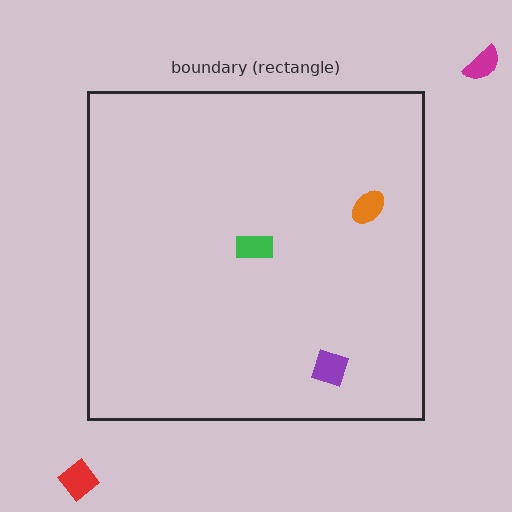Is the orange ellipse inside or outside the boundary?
Inside.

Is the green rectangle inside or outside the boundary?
Inside.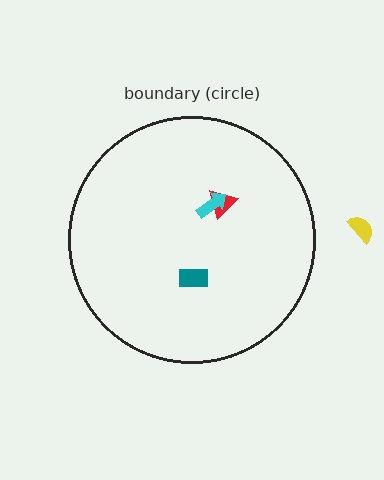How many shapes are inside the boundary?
3 inside, 1 outside.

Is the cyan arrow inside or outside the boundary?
Inside.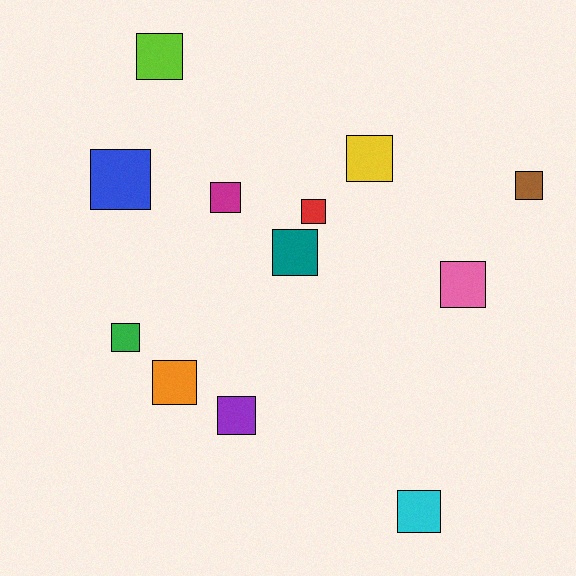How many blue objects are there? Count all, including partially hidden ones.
There is 1 blue object.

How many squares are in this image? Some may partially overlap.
There are 12 squares.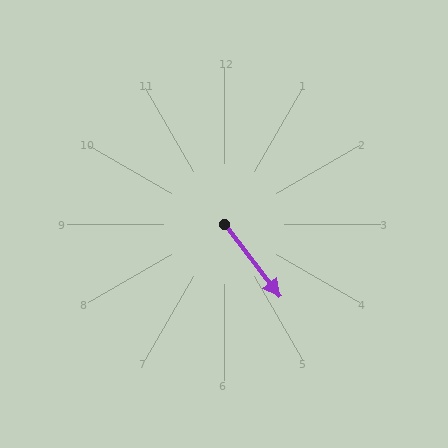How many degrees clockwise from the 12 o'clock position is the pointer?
Approximately 142 degrees.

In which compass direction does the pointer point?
Southeast.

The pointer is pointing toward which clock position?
Roughly 5 o'clock.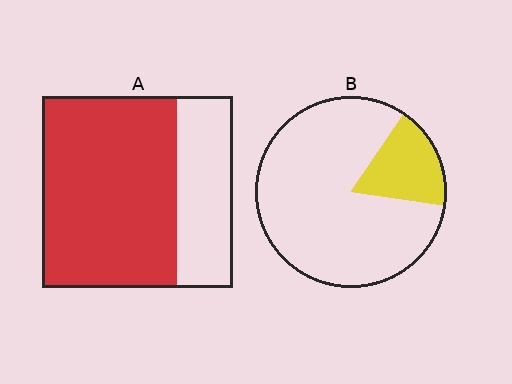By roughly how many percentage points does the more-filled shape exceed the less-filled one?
By roughly 55 percentage points (A over B).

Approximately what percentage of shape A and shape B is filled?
A is approximately 70% and B is approximately 20%.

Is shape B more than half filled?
No.